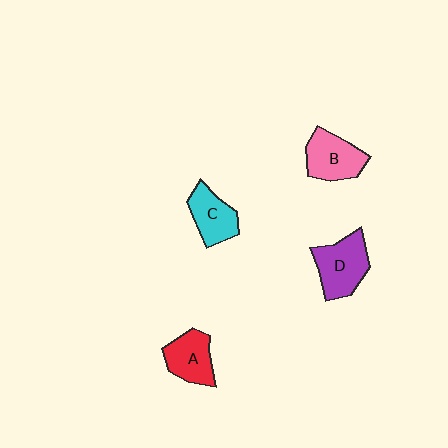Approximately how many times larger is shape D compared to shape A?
Approximately 1.3 times.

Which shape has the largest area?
Shape D (purple).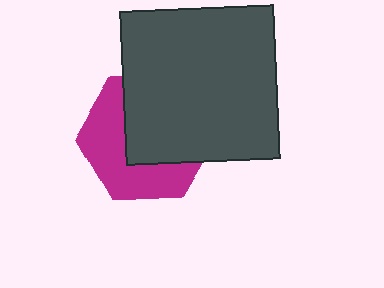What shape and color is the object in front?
The object in front is a dark gray square.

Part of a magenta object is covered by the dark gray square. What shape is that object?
It is a hexagon.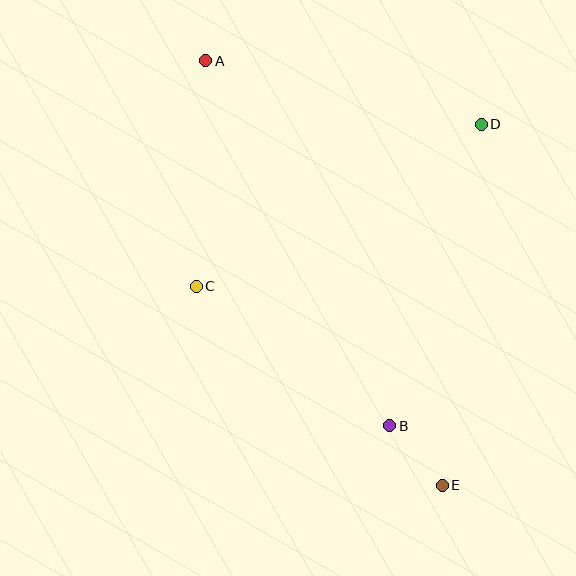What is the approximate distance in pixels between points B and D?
The distance between B and D is approximately 315 pixels.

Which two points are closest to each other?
Points B and E are closest to each other.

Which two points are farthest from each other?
Points A and E are farthest from each other.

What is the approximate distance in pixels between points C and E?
The distance between C and E is approximately 316 pixels.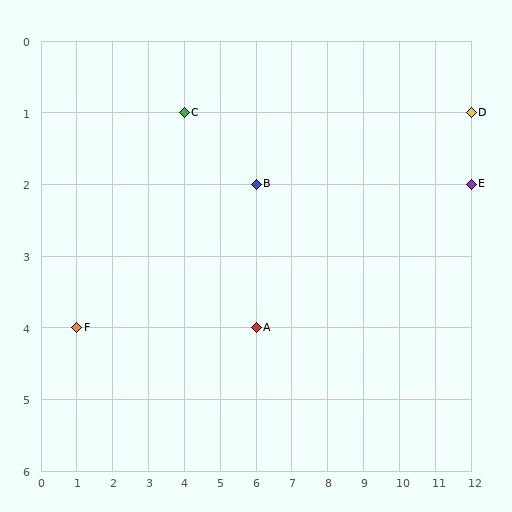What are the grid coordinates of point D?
Point D is at grid coordinates (12, 1).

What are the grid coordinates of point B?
Point B is at grid coordinates (6, 2).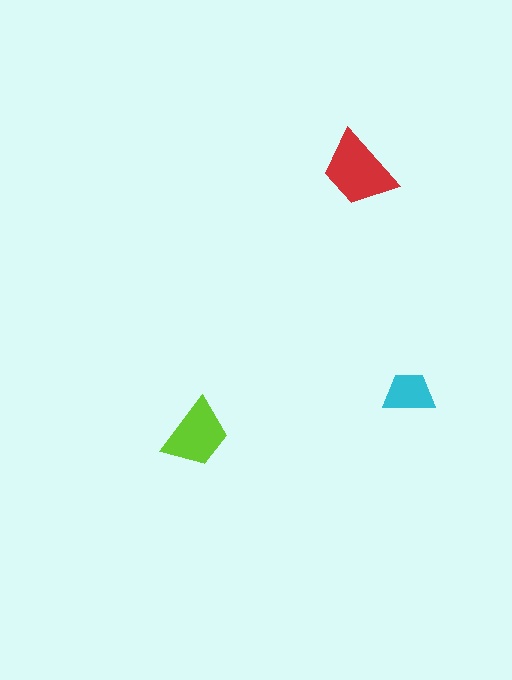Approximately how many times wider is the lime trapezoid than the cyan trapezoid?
About 1.5 times wider.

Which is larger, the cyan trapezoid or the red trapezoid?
The red one.